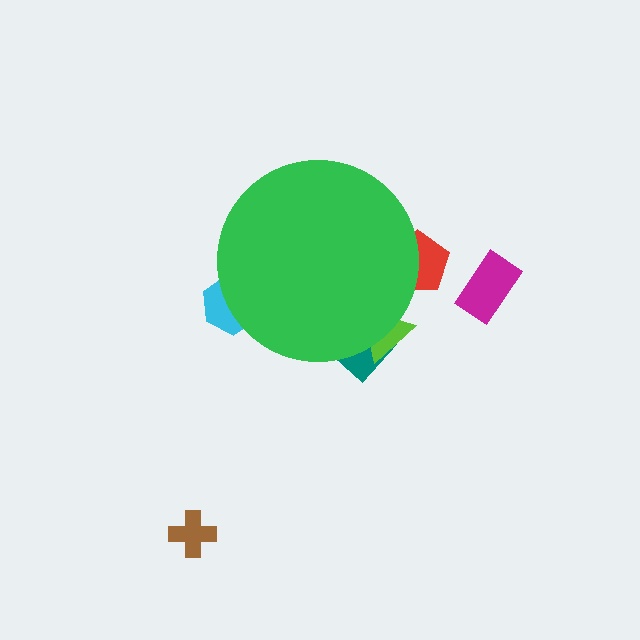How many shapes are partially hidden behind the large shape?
4 shapes are partially hidden.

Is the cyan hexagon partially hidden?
Yes, the cyan hexagon is partially hidden behind the green circle.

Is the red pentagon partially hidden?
Yes, the red pentagon is partially hidden behind the green circle.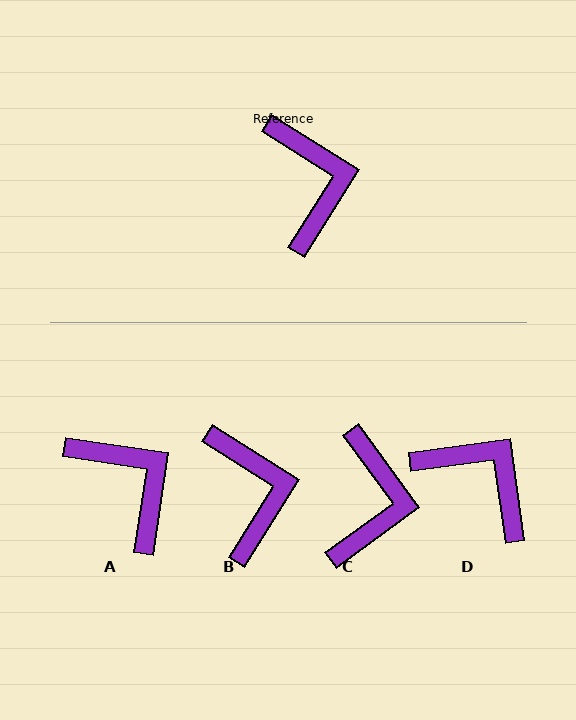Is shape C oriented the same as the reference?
No, it is off by about 22 degrees.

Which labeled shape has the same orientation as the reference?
B.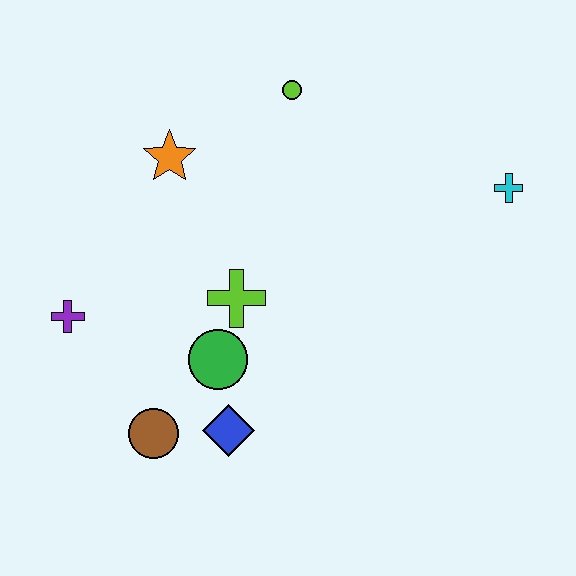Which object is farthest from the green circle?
The cyan cross is farthest from the green circle.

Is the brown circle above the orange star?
No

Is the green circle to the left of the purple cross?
No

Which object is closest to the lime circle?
The orange star is closest to the lime circle.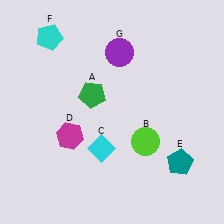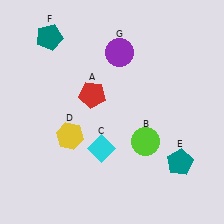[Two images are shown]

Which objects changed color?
A changed from green to red. D changed from magenta to yellow. F changed from cyan to teal.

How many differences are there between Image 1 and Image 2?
There are 3 differences between the two images.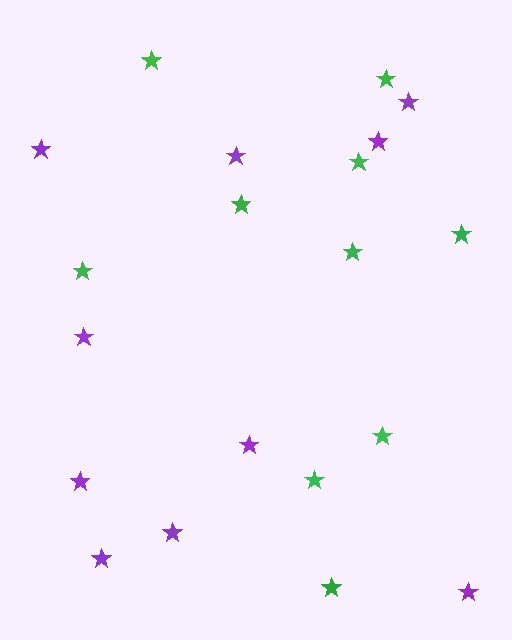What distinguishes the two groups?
There are 2 groups: one group of green stars (10) and one group of purple stars (10).